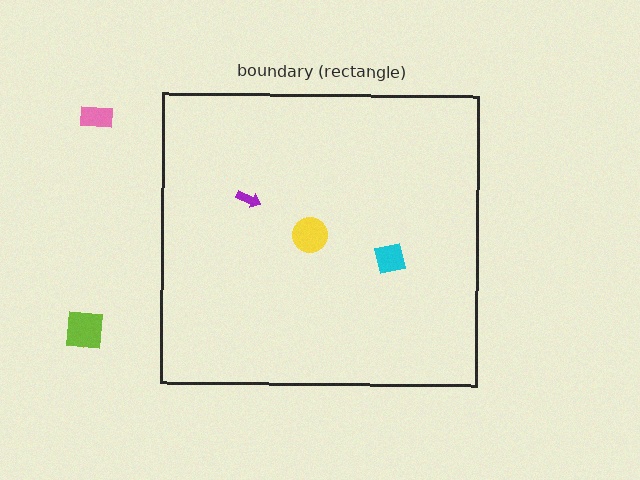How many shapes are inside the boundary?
3 inside, 3 outside.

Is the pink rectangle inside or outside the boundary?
Outside.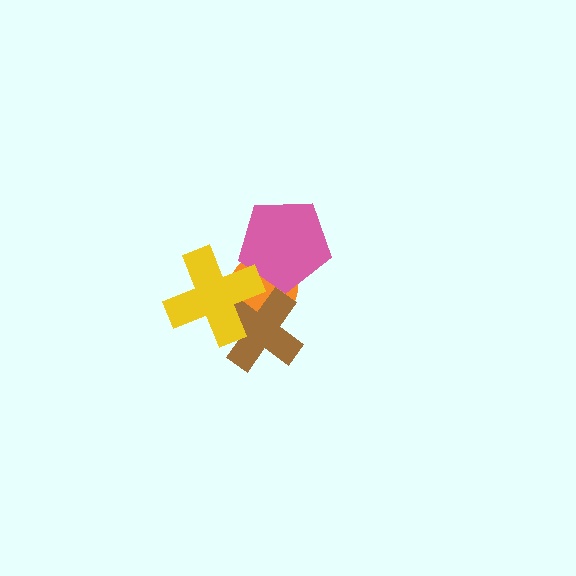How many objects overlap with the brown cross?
2 objects overlap with the brown cross.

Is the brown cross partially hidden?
Yes, it is partially covered by another shape.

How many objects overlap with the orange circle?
3 objects overlap with the orange circle.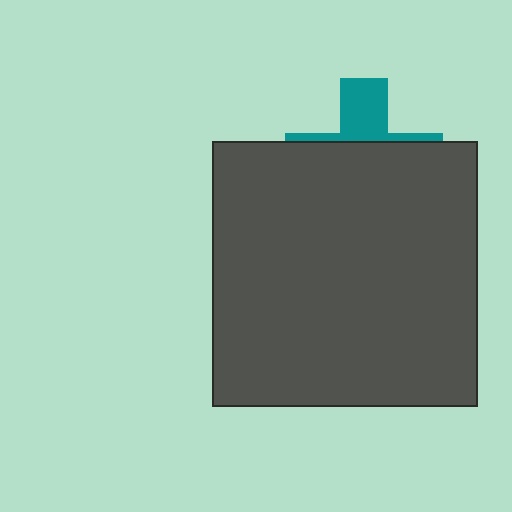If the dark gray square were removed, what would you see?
You would see the complete teal cross.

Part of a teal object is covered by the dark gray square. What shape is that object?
It is a cross.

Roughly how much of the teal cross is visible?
A small part of it is visible (roughly 30%).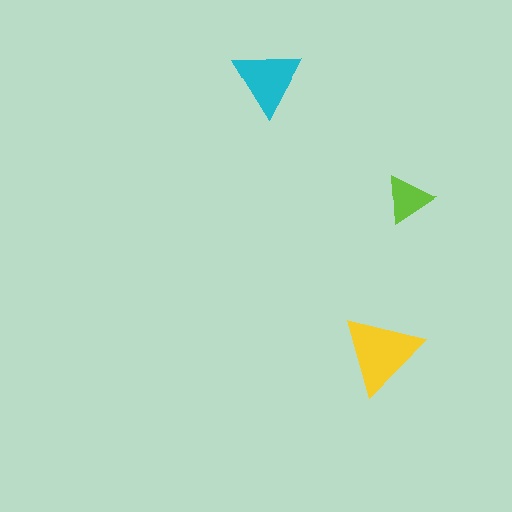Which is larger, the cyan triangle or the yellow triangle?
The yellow one.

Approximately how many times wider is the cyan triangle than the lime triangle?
About 1.5 times wider.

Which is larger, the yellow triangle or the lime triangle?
The yellow one.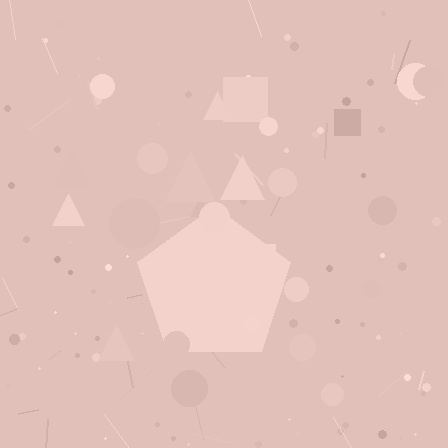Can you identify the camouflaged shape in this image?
The camouflaged shape is a pentagon.